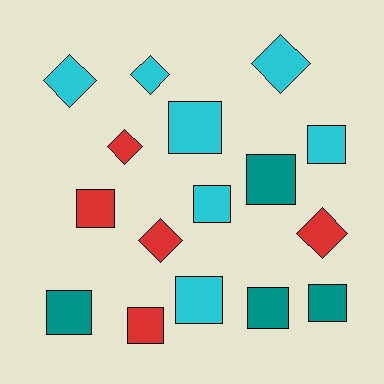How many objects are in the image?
There are 16 objects.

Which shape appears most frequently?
Square, with 10 objects.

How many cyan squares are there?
There are 4 cyan squares.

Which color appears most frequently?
Cyan, with 7 objects.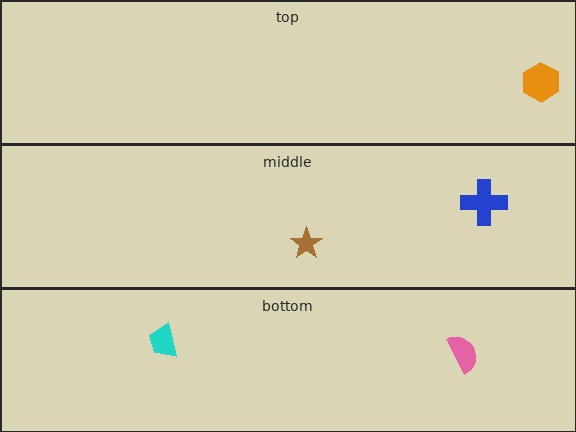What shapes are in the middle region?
The blue cross, the brown star.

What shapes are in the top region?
The orange hexagon.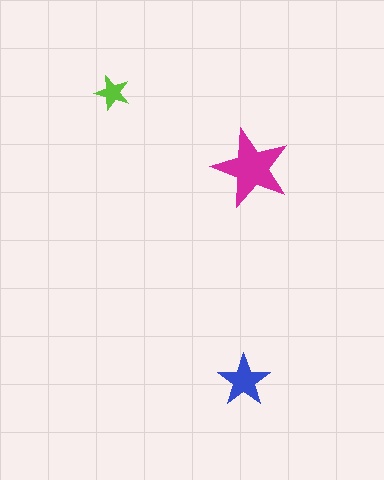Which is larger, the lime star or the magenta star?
The magenta one.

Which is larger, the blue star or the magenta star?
The magenta one.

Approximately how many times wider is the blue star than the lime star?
About 1.5 times wider.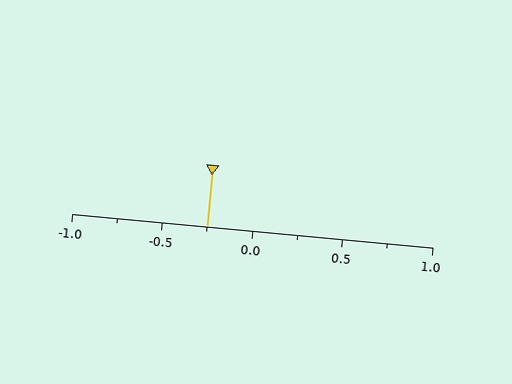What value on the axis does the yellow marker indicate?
The marker indicates approximately -0.25.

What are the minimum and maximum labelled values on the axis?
The axis runs from -1.0 to 1.0.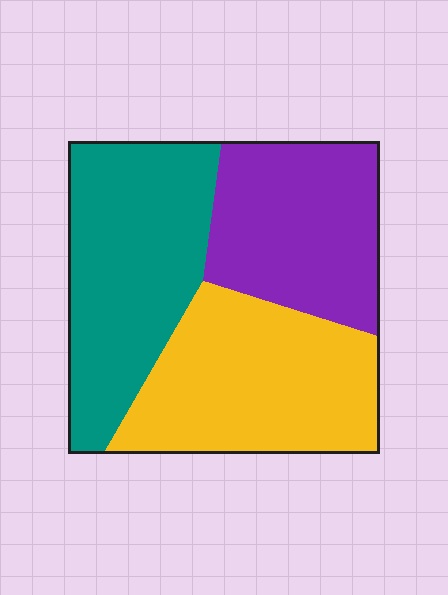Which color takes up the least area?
Purple, at roughly 30%.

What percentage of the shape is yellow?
Yellow takes up about one third (1/3) of the shape.